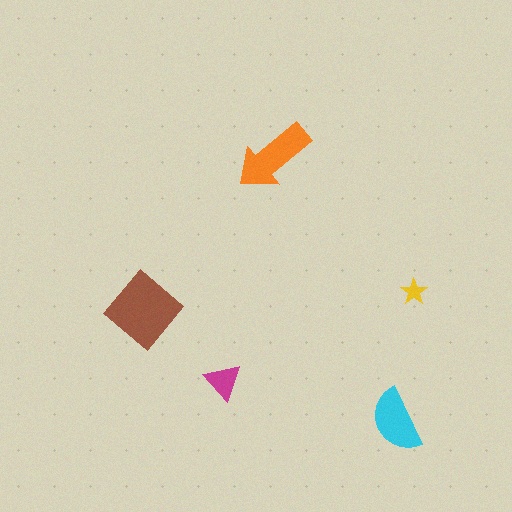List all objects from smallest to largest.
The yellow star, the magenta triangle, the cyan semicircle, the orange arrow, the brown diamond.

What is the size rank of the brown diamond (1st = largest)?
1st.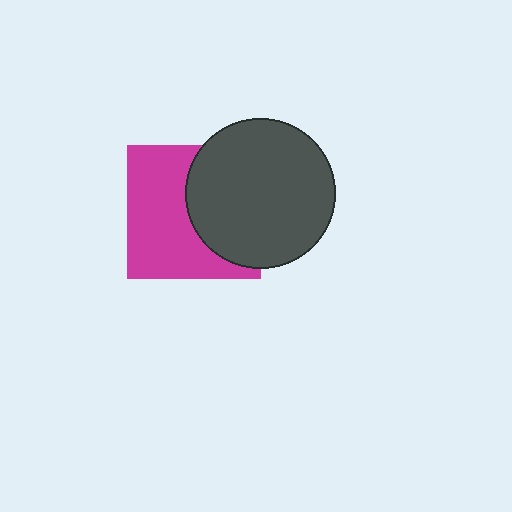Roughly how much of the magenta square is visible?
About half of it is visible (roughly 56%).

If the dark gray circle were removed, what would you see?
You would see the complete magenta square.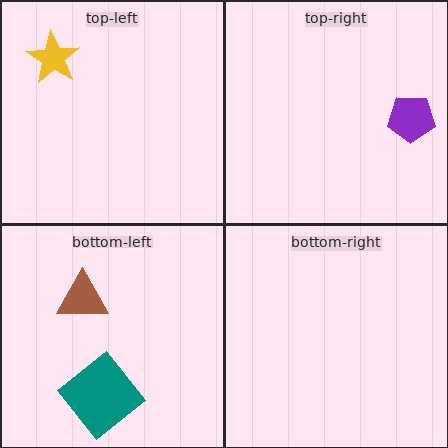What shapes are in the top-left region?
The yellow star.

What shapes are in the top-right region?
The purple pentagon.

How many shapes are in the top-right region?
1.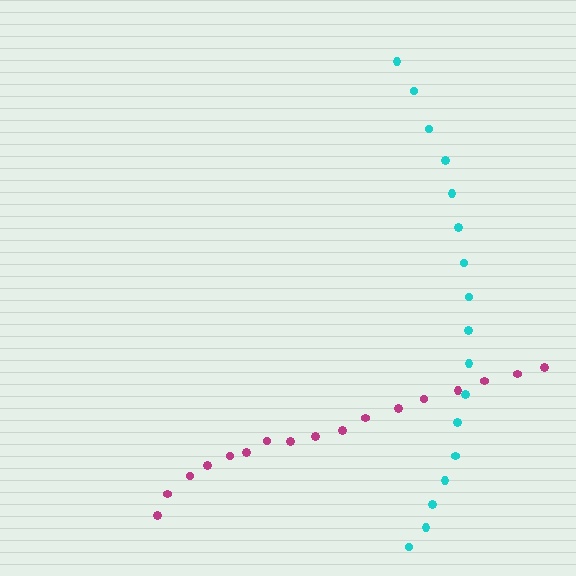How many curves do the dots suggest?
There are 2 distinct paths.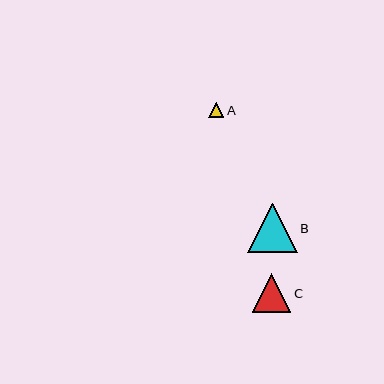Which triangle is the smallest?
Triangle A is the smallest with a size of approximately 15 pixels.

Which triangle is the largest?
Triangle B is the largest with a size of approximately 49 pixels.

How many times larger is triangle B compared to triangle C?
Triangle B is approximately 1.3 times the size of triangle C.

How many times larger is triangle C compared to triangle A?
Triangle C is approximately 2.6 times the size of triangle A.